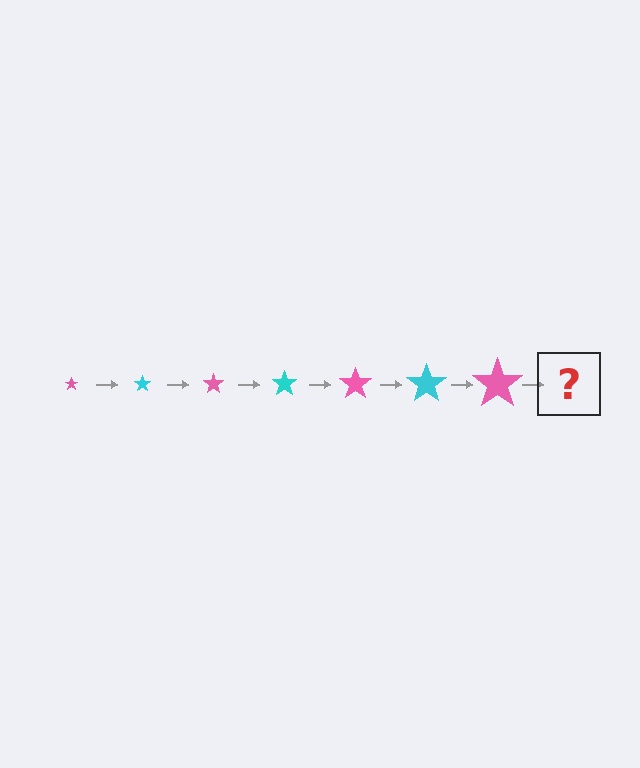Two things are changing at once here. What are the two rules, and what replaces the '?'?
The two rules are that the star grows larger each step and the color cycles through pink and cyan. The '?' should be a cyan star, larger than the previous one.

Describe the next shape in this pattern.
It should be a cyan star, larger than the previous one.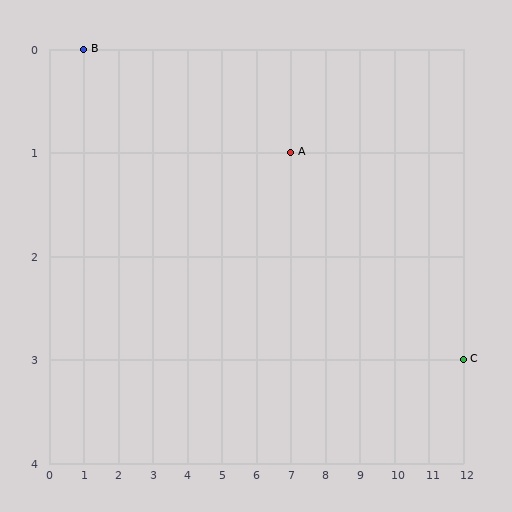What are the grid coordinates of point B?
Point B is at grid coordinates (1, 0).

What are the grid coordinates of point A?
Point A is at grid coordinates (7, 1).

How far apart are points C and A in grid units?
Points C and A are 5 columns and 2 rows apart (about 5.4 grid units diagonally).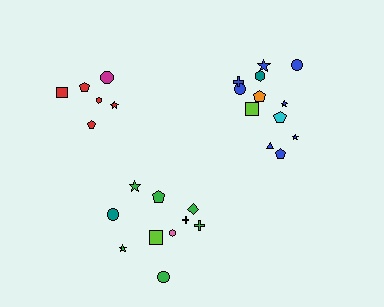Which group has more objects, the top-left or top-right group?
The top-right group.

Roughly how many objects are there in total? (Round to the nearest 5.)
Roughly 30 objects in total.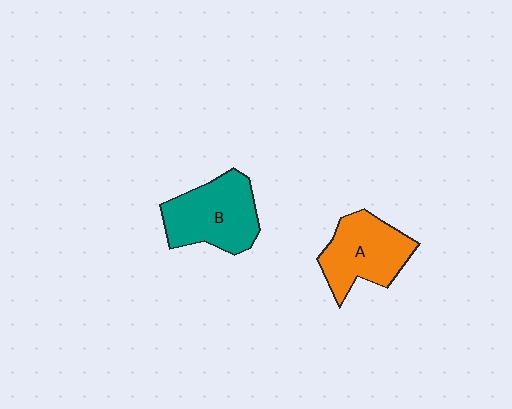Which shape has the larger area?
Shape B (teal).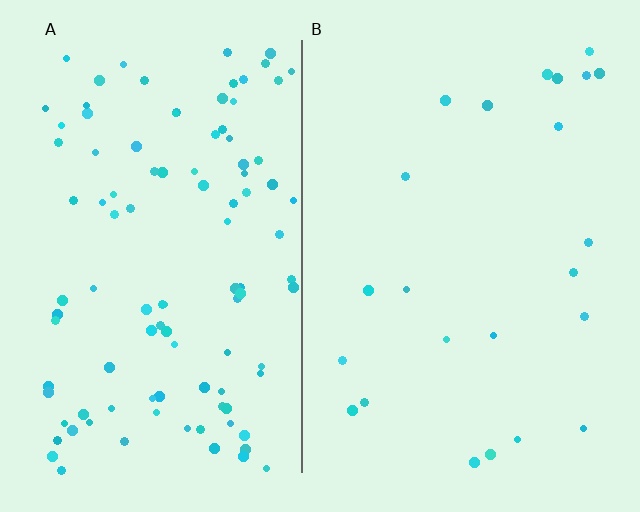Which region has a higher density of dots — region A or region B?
A (the left).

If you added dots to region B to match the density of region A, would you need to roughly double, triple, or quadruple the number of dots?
Approximately quadruple.